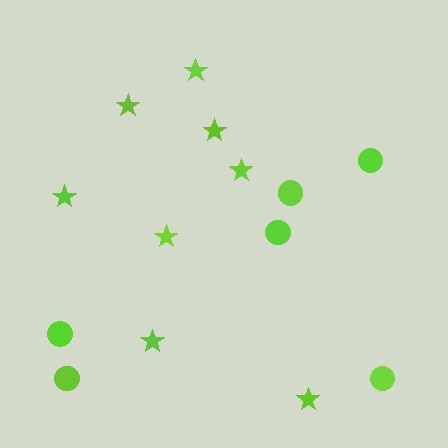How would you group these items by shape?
There are 2 groups: one group of circles (6) and one group of stars (8).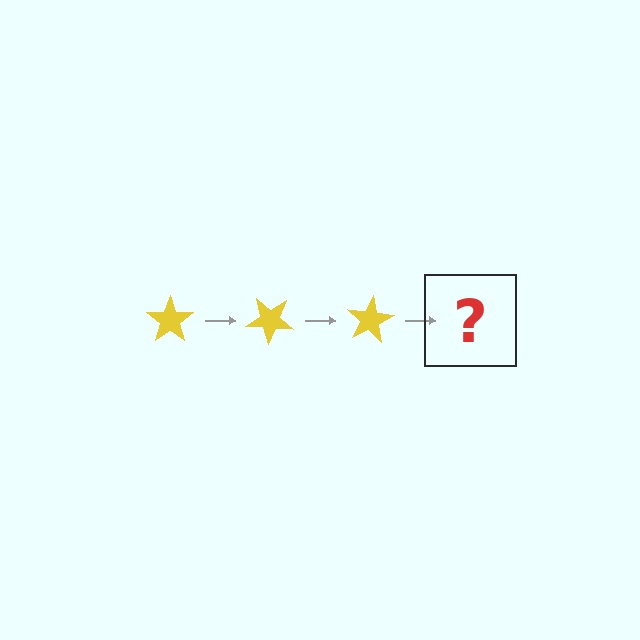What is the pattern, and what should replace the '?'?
The pattern is that the star rotates 40 degrees each step. The '?' should be a yellow star rotated 120 degrees.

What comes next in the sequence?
The next element should be a yellow star rotated 120 degrees.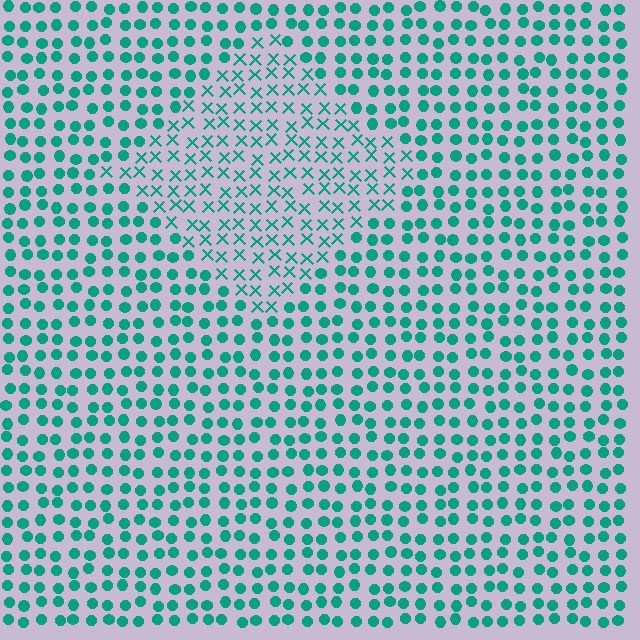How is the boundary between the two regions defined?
The boundary is defined by a change in element shape: X marks inside vs. circles outside. All elements share the same color and spacing.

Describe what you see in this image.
The image is filled with small teal elements arranged in a uniform grid. A diamond-shaped region contains X marks, while the surrounding area contains circles. The boundary is defined purely by the change in element shape.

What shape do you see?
I see a diamond.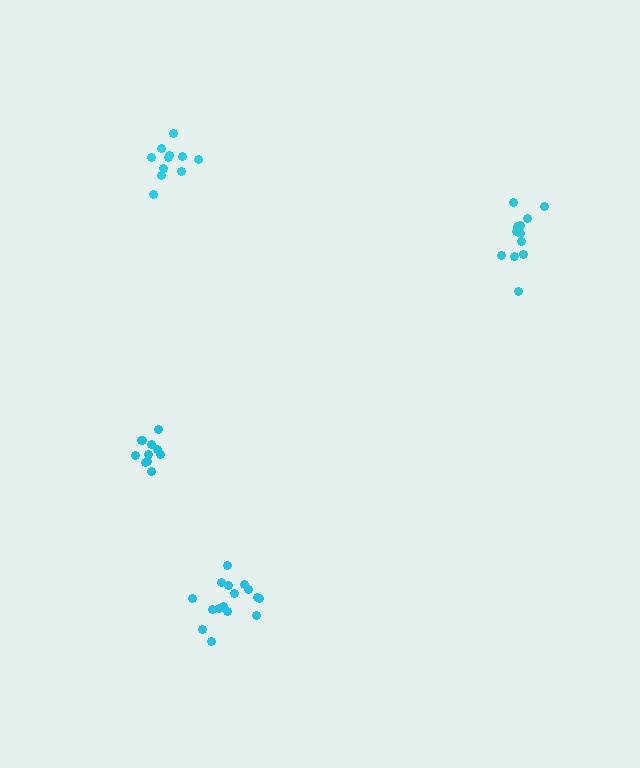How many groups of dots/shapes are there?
There are 4 groups.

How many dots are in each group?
Group 1: 11 dots, Group 2: 13 dots, Group 3: 11 dots, Group 4: 16 dots (51 total).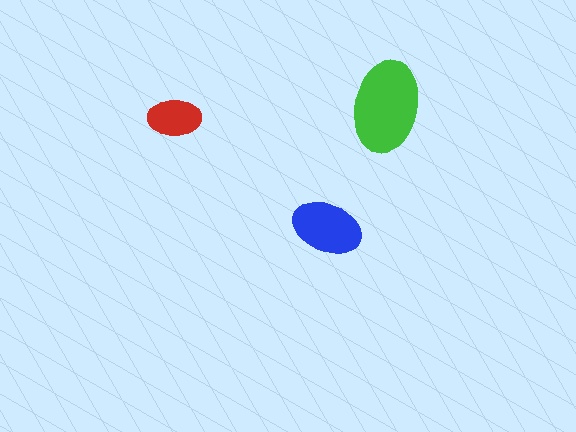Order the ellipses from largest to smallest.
the green one, the blue one, the red one.